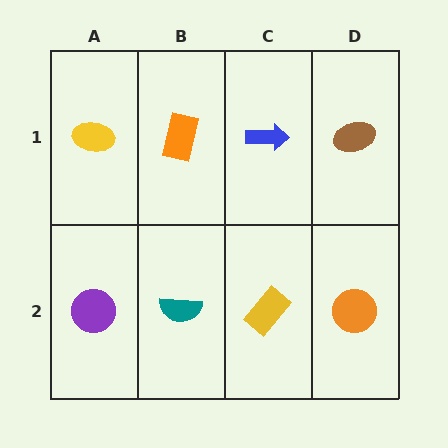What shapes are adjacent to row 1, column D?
An orange circle (row 2, column D), a blue arrow (row 1, column C).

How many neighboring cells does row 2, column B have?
3.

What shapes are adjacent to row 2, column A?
A yellow ellipse (row 1, column A), a teal semicircle (row 2, column B).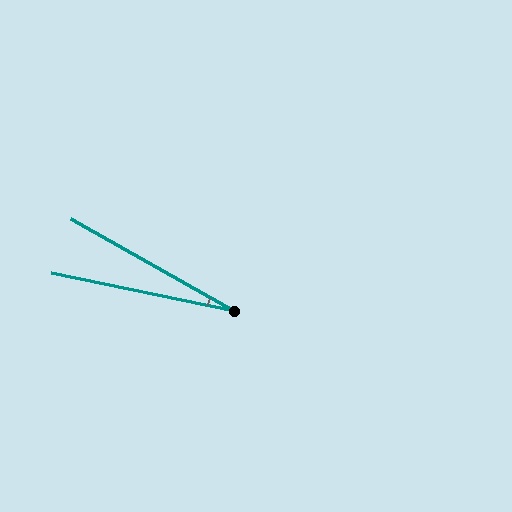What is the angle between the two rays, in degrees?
Approximately 18 degrees.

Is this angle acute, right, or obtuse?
It is acute.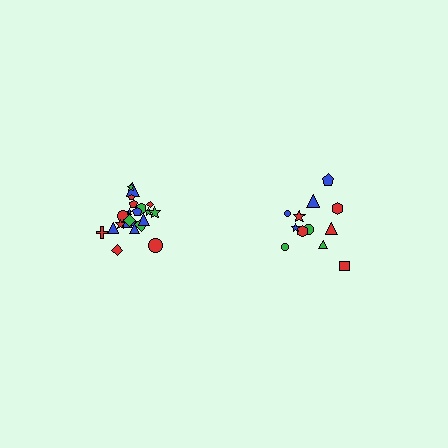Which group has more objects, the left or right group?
The left group.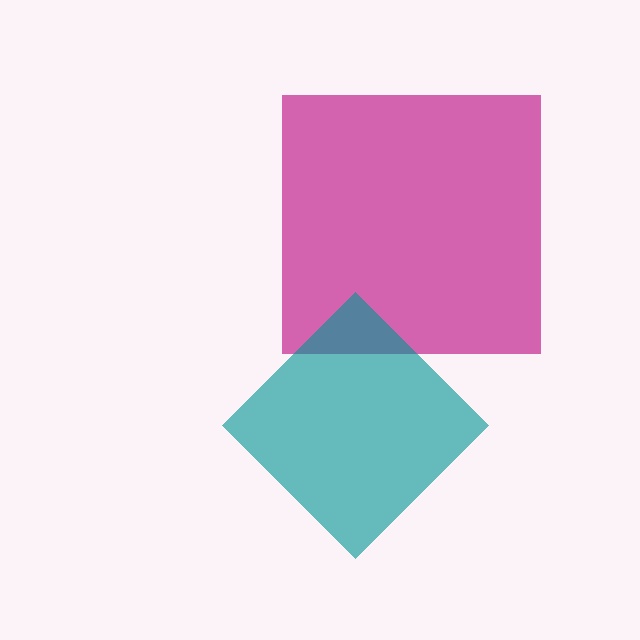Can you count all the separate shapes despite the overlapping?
Yes, there are 2 separate shapes.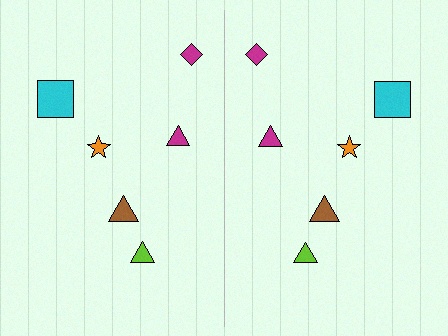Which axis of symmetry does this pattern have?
The pattern has a vertical axis of symmetry running through the center of the image.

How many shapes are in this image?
There are 12 shapes in this image.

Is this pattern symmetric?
Yes, this pattern has bilateral (reflection) symmetry.